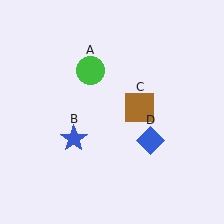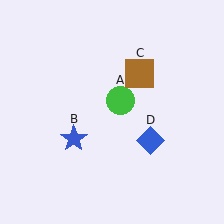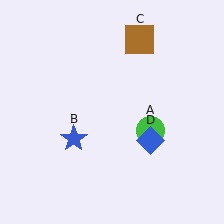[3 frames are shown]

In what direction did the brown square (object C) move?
The brown square (object C) moved up.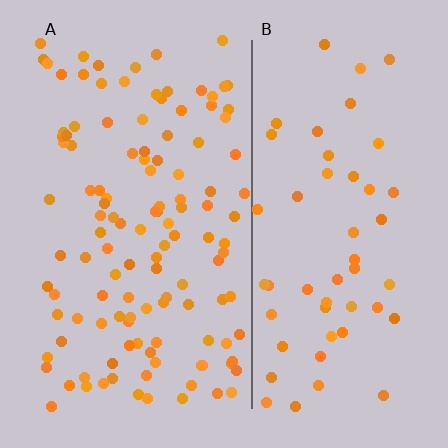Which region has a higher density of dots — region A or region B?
A (the left).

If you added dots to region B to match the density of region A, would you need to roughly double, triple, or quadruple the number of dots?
Approximately double.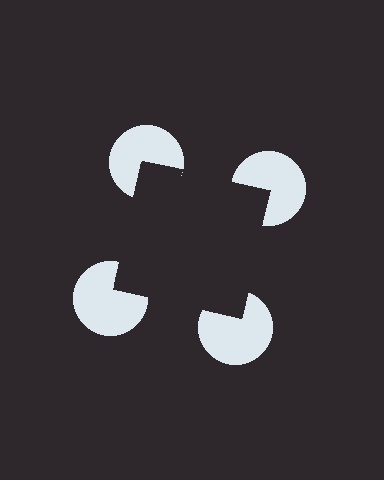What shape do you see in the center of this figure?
An illusory square — its edges are inferred from the aligned wedge cuts in the pac-man discs, not physically drawn.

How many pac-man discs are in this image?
There are 4 — one at each vertex of the illusory square.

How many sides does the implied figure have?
4 sides.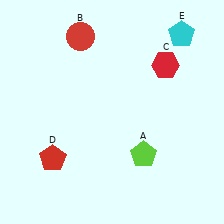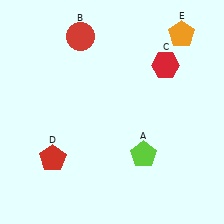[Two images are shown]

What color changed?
The pentagon (E) changed from cyan in Image 1 to orange in Image 2.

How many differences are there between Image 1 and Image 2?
There is 1 difference between the two images.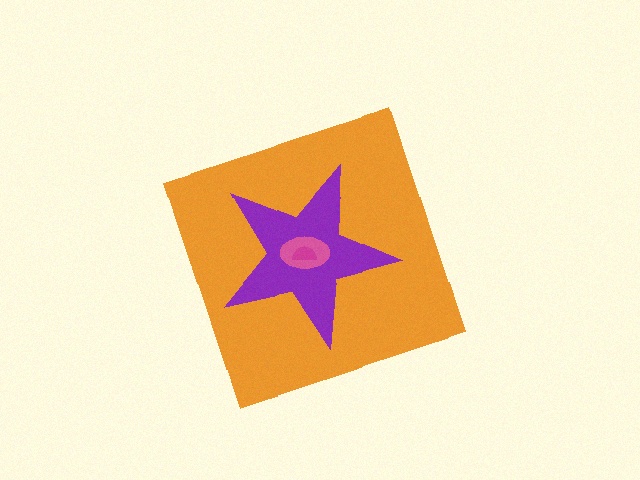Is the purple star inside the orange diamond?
Yes.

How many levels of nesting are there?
4.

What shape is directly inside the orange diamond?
The purple star.